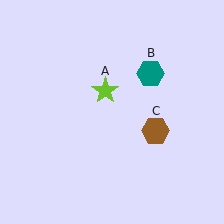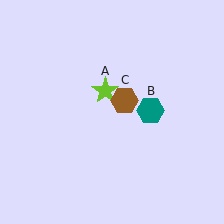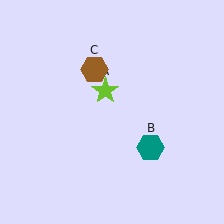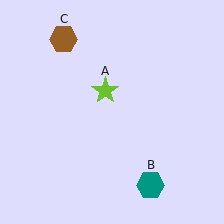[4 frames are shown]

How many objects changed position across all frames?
2 objects changed position: teal hexagon (object B), brown hexagon (object C).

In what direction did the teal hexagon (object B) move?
The teal hexagon (object B) moved down.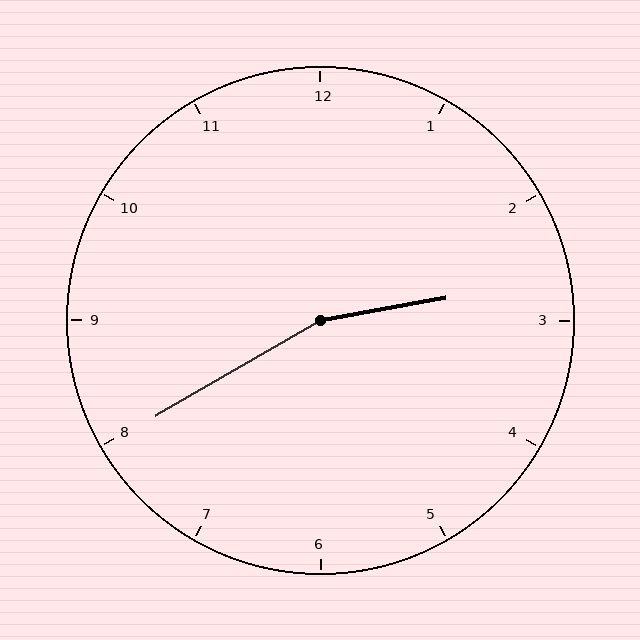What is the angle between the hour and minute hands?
Approximately 160 degrees.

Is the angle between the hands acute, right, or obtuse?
It is obtuse.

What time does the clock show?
2:40.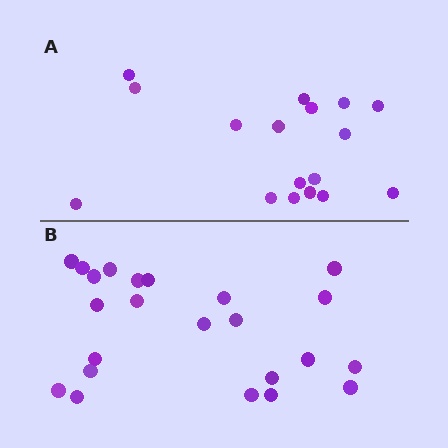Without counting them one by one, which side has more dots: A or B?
Region B (the bottom region) has more dots.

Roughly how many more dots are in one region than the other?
Region B has about 6 more dots than region A.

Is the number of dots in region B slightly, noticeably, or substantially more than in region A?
Region B has noticeably more, but not dramatically so. The ratio is roughly 1.4 to 1.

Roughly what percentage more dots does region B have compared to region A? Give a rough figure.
About 35% more.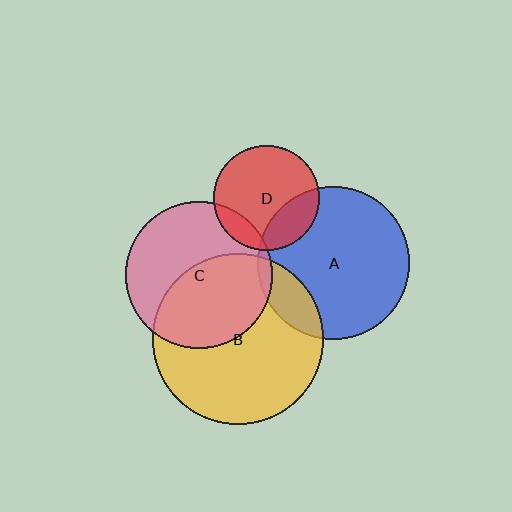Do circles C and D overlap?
Yes.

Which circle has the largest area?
Circle B (yellow).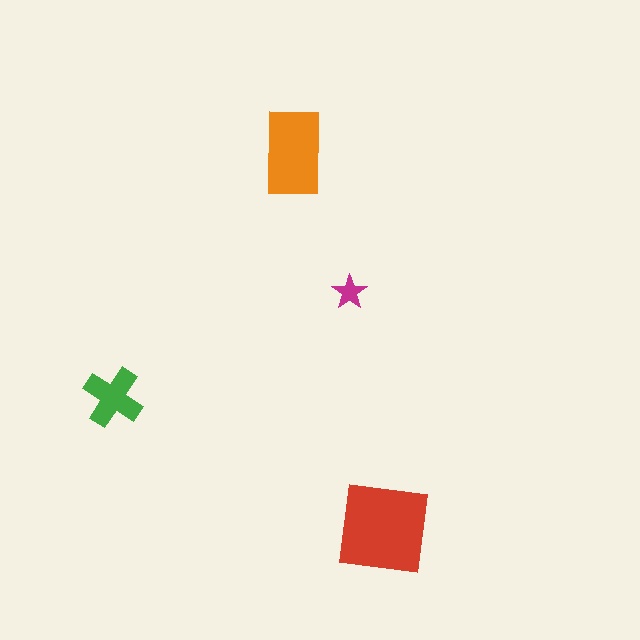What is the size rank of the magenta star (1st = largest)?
4th.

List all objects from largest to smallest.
The red square, the orange rectangle, the green cross, the magenta star.